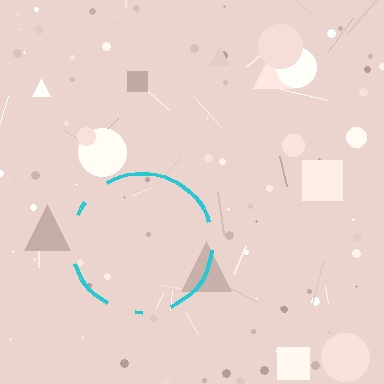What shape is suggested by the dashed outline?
The dashed outline suggests a circle.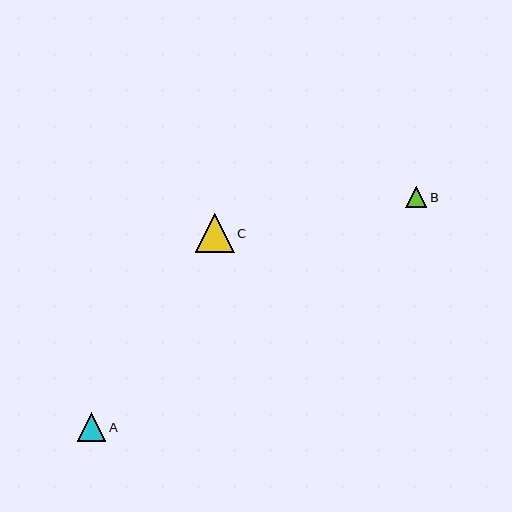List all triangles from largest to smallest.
From largest to smallest: C, A, B.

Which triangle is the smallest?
Triangle B is the smallest with a size of approximately 21 pixels.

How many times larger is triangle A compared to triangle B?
Triangle A is approximately 1.4 times the size of triangle B.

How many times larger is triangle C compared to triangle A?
Triangle C is approximately 1.4 times the size of triangle A.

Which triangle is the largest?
Triangle C is the largest with a size of approximately 39 pixels.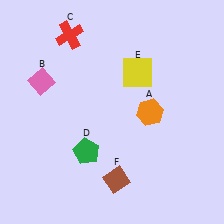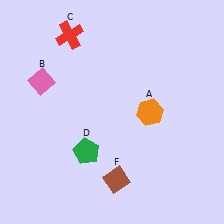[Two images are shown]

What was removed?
The yellow square (E) was removed in Image 2.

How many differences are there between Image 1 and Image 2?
There is 1 difference between the two images.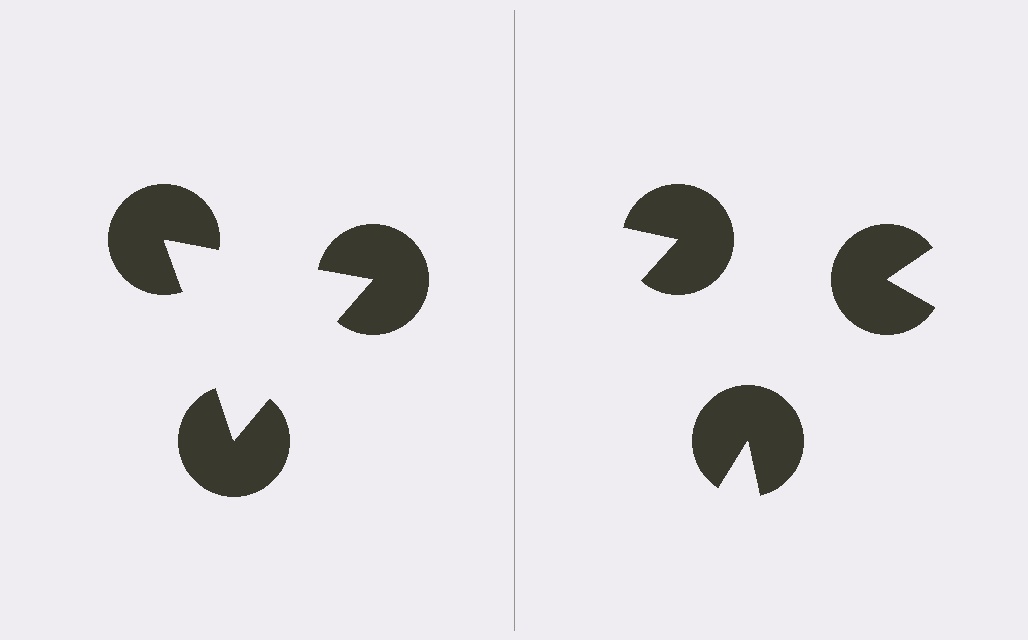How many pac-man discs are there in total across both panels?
6 — 3 on each side.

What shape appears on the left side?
An illusory triangle.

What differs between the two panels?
The pac-man discs are positioned identically on both sides; only the wedge orientations differ. On the left they align to a triangle; on the right they are misaligned.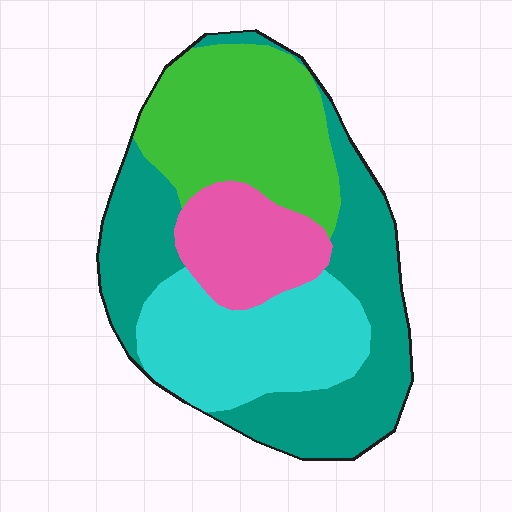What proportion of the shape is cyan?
Cyan covers 24% of the shape.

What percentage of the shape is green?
Green covers around 25% of the shape.